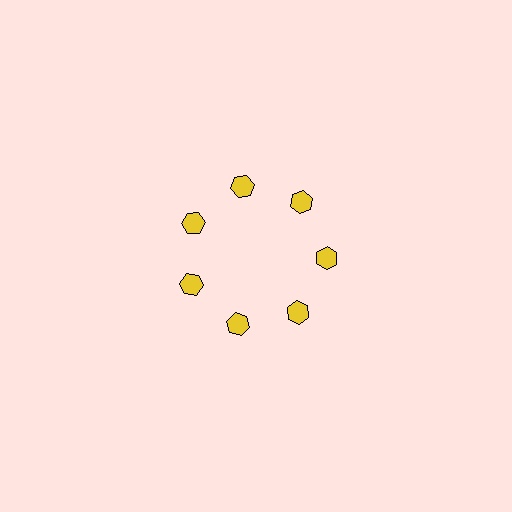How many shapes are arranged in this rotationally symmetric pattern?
There are 7 shapes, arranged in 7 groups of 1.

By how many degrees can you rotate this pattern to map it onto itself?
The pattern maps onto itself every 51 degrees of rotation.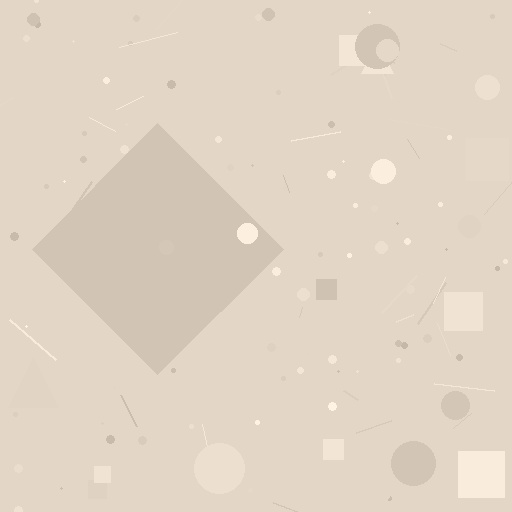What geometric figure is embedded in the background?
A diamond is embedded in the background.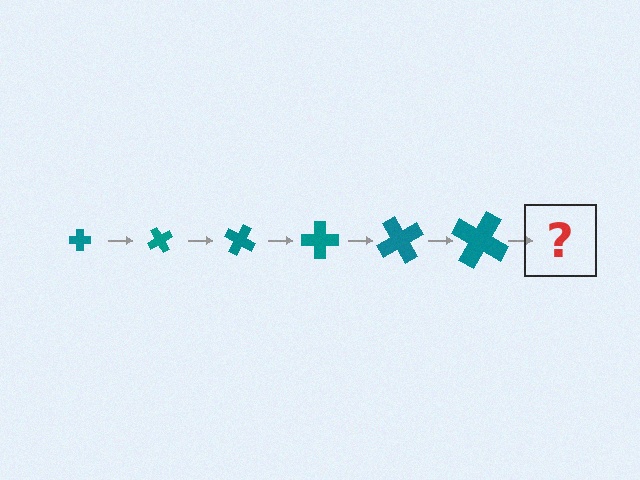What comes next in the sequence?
The next element should be a cross, larger than the previous one and rotated 360 degrees from the start.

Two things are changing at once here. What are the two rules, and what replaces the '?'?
The two rules are that the cross grows larger each step and it rotates 60 degrees each step. The '?' should be a cross, larger than the previous one and rotated 360 degrees from the start.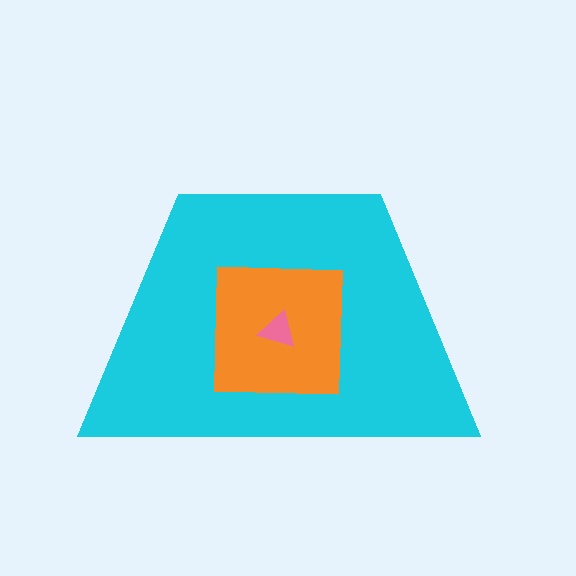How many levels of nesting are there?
3.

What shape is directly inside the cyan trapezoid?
The orange square.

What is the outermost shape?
The cyan trapezoid.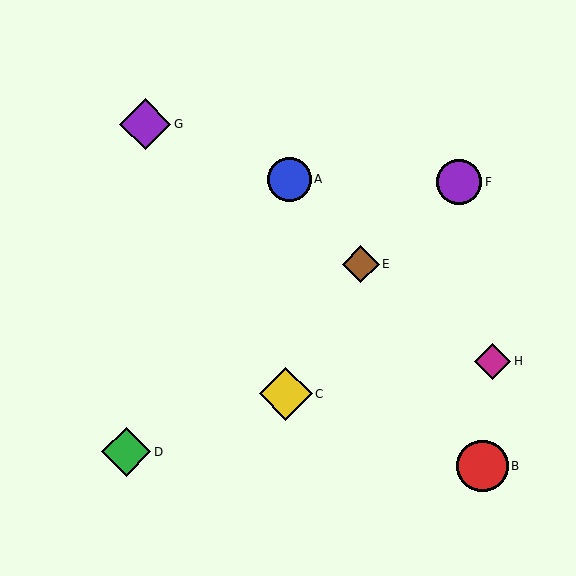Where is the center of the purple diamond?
The center of the purple diamond is at (145, 124).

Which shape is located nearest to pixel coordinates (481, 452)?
The red circle (labeled B) at (483, 466) is nearest to that location.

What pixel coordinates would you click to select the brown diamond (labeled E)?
Click at (361, 264) to select the brown diamond E.